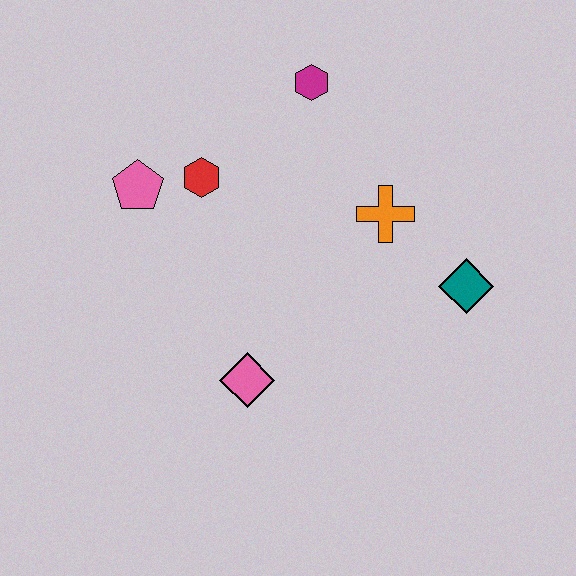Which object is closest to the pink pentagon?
The red hexagon is closest to the pink pentagon.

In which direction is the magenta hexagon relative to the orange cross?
The magenta hexagon is above the orange cross.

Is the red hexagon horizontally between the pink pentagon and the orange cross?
Yes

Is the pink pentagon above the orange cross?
Yes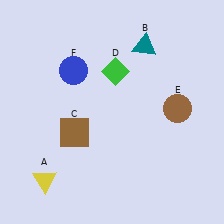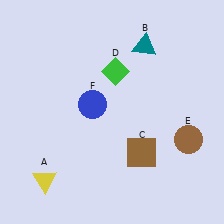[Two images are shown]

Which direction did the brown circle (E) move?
The brown circle (E) moved down.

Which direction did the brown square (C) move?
The brown square (C) moved right.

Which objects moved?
The objects that moved are: the brown square (C), the brown circle (E), the blue circle (F).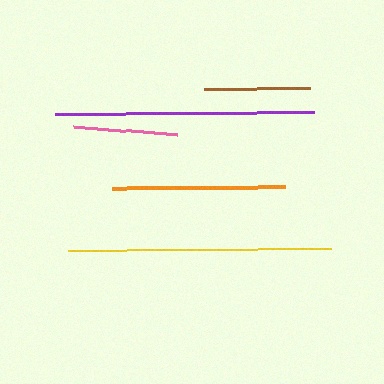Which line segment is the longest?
The yellow line is the longest at approximately 263 pixels.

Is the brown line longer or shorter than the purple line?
The purple line is longer than the brown line.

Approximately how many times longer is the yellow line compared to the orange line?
The yellow line is approximately 1.5 times the length of the orange line.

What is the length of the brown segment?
The brown segment is approximately 105 pixels long.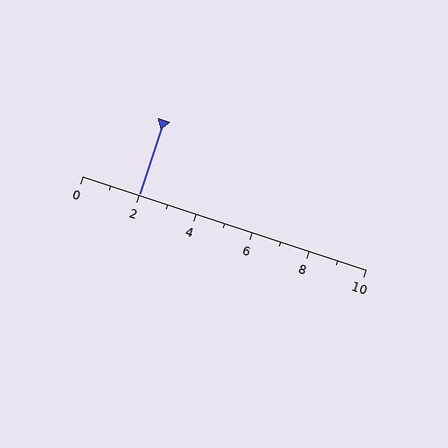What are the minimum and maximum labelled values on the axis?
The axis runs from 0 to 10.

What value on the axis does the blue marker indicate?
The marker indicates approximately 2.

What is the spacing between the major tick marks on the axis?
The major ticks are spaced 2 apart.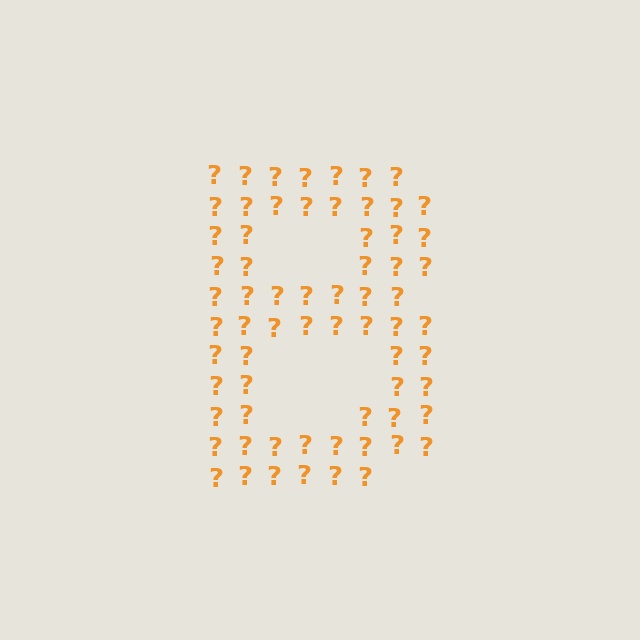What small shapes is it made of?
It is made of small question marks.